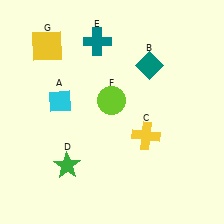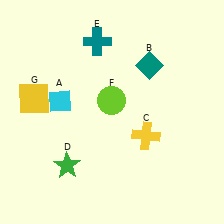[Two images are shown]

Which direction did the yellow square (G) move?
The yellow square (G) moved down.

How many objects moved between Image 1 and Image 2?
1 object moved between the two images.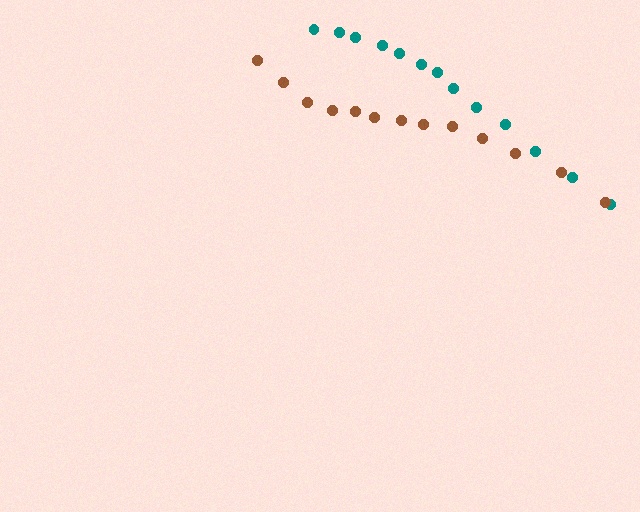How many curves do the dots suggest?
There are 2 distinct paths.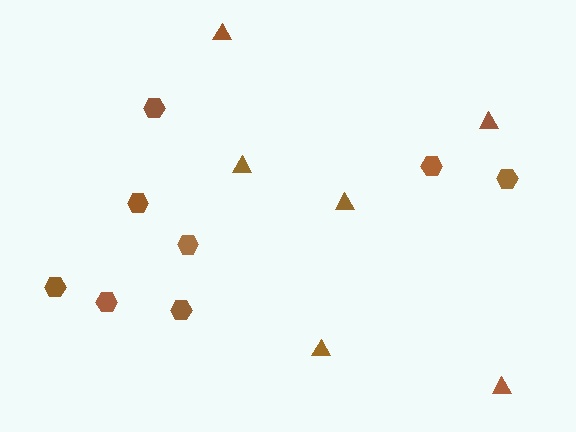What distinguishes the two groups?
There are 2 groups: one group of hexagons (8) and one group of triangles (6).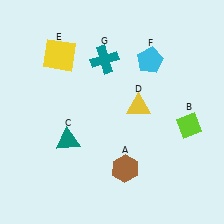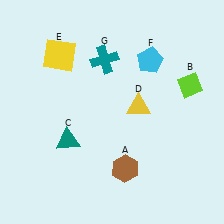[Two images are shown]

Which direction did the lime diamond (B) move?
The lime diamond (B) moved up.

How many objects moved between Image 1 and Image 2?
1 object moved between the two images.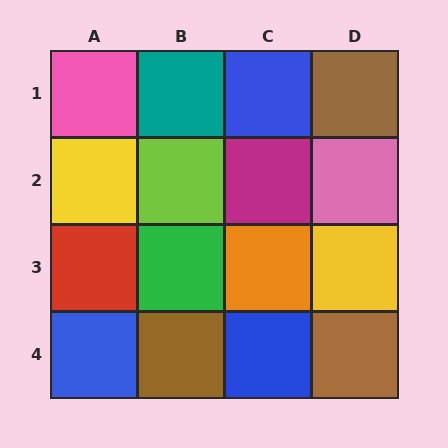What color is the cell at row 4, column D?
Brown.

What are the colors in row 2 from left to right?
Yellow, lime, magenta, pink.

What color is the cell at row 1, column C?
Blue.